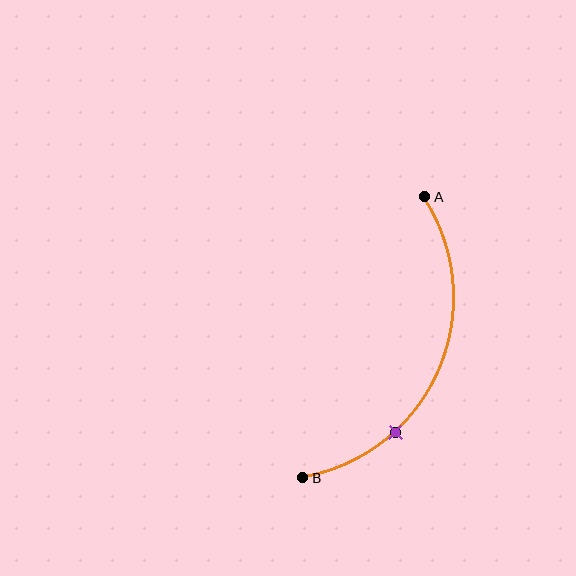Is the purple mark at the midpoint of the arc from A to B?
No. The purple mark lies on the arc but is closer to endpoint B. The arc midpoint would be at the point on the curve equidistant along the arc from both A and B.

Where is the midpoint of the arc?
The arc midpoint is the point on the curve farthest from the straight line joining A and B. It sits to the right of that line.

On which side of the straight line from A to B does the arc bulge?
The arc bulges to the right of the straight line connecting A and B.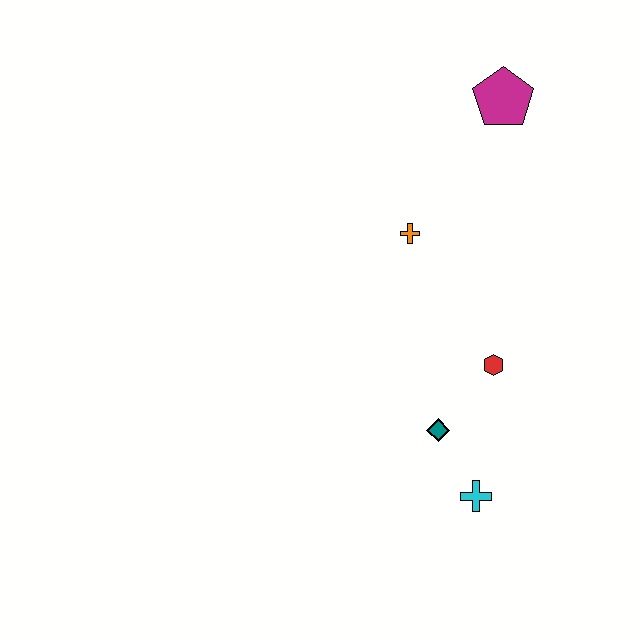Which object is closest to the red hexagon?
The teal diamond is closest to the red hexagon.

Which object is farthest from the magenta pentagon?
The cyan cross is farthest from the magenta pentagon.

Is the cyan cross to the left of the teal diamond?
No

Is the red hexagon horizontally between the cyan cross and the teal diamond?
No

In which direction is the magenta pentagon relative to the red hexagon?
The magenta pentagon is above the red hexagon.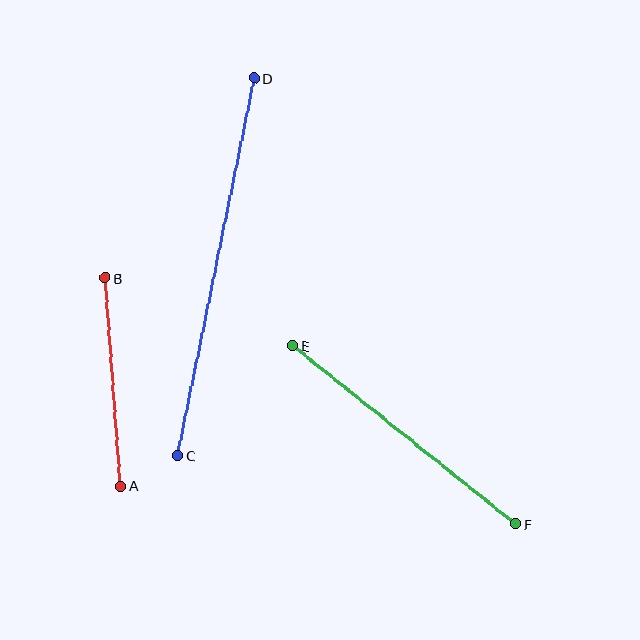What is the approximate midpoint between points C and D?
The midpoint is at approximately (216, 267) pixels.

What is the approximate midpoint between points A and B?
The midpoint is at approximately (113, 382) pixels.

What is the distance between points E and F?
The distance is approximately 285 pixels.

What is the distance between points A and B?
The distance is approximately 209 pixels.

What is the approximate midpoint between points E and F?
The midpoint is at approximately (404, 435) pixels.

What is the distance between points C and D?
The distance is approximately 385 pixels.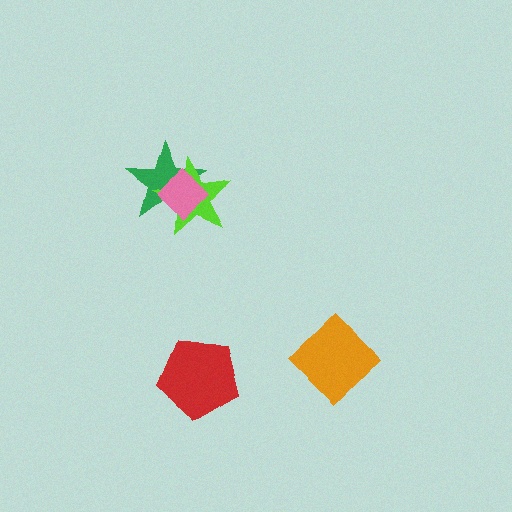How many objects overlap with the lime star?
2 objects overlap with the lime star.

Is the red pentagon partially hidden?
No, no other shape covers it.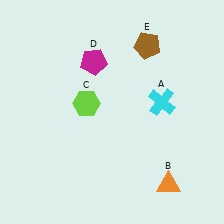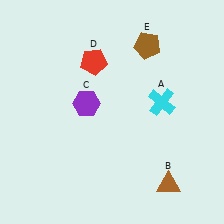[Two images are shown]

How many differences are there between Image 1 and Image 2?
There are 3 differences between the two images.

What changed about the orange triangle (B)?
In Image 1, B is orange. In Image 2, it changed to brown.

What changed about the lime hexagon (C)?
In Image 1, C is lime. In Image 2, it changed to purple.